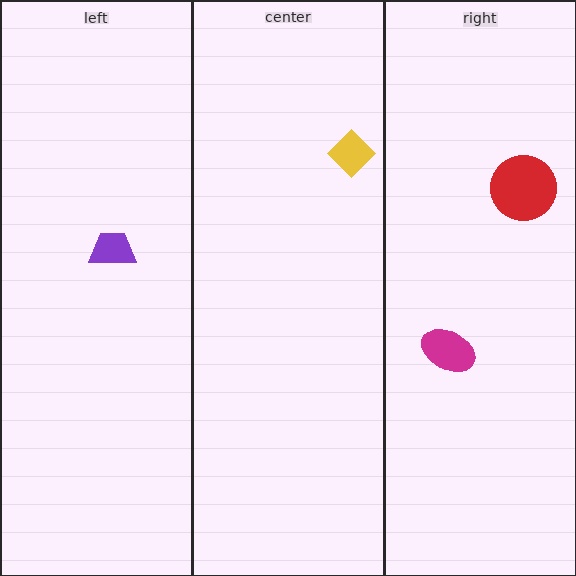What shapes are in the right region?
The red circle, the magenta ellipse.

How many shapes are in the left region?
1.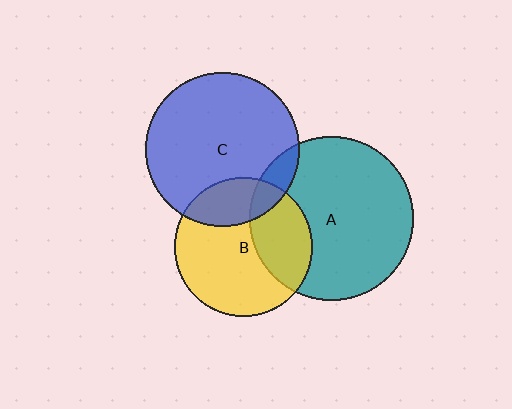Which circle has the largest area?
Circle A (teal).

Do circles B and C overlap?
Yes.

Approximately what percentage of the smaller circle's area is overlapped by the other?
Approximately 25%.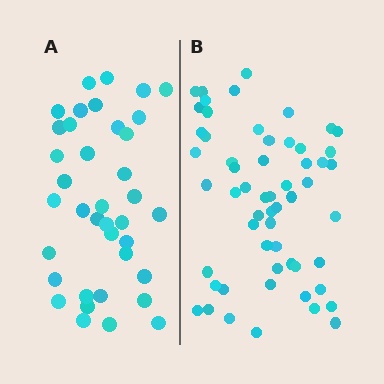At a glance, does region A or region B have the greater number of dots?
Region B (the right region) has more dots.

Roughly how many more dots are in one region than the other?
Region B has approximately 20 more dots than region A.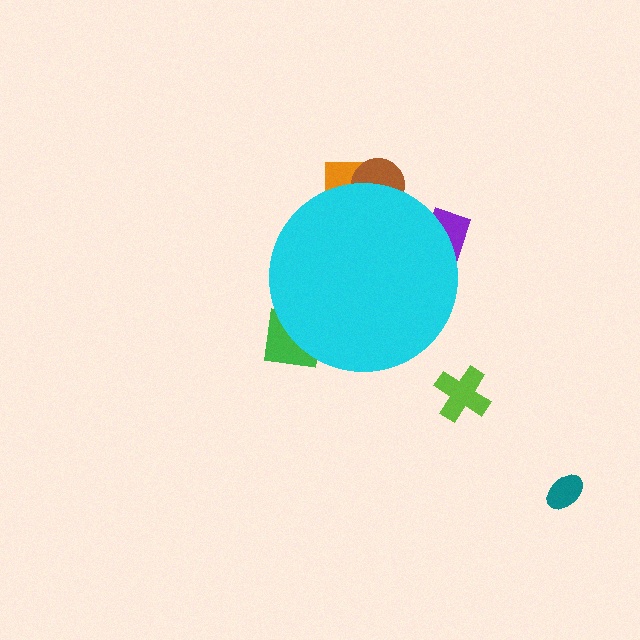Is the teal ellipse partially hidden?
No, the teal ellipse is fully visible.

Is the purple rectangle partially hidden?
Yes, the purple rectangle is partially hidden behind the cyan circle.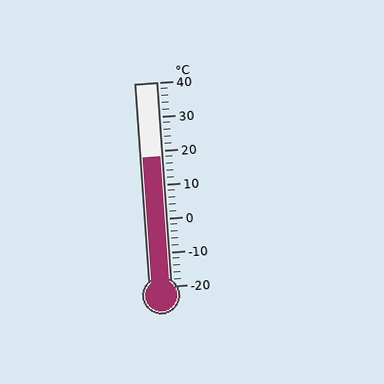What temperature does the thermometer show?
The thermometer shows approximately 18°C.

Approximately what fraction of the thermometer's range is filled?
The thermometer is filled to approximately 65% of its range.